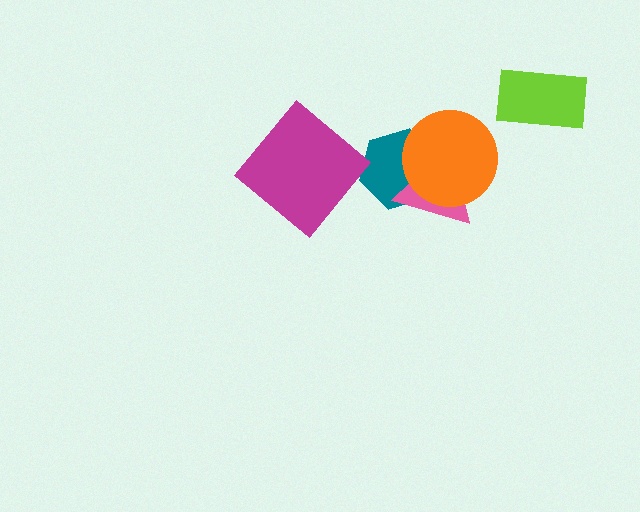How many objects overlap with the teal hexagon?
2 objects overlap with the teal hexagon.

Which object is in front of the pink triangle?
The orange circle is in front of the pink triangle.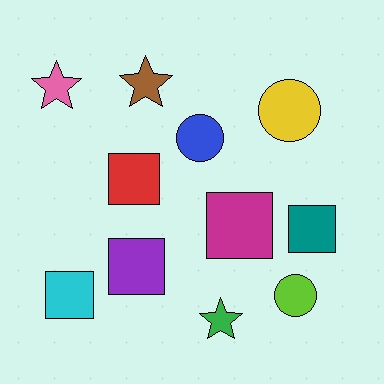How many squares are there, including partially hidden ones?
There are 5 squares.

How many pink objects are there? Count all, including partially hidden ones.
There is 1 pink object.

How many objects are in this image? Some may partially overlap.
There are 11 objects.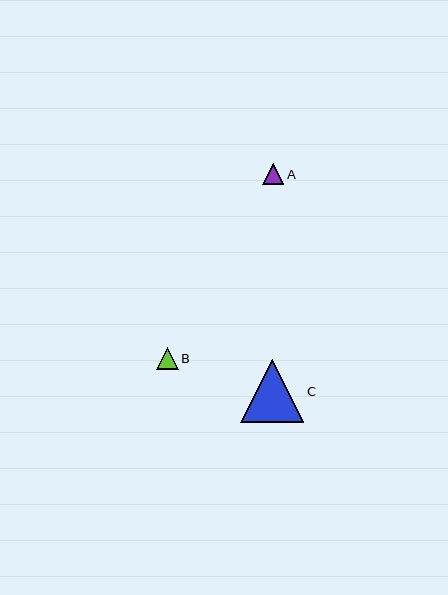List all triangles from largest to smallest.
From largest to smallest: C, B, A.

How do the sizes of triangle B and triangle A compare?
Triangle B and triangle A are approximately the same size.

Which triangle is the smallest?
Triangle A is the smallest with a size of approximately 21 pixels.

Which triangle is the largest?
Triangle C is the largest with a size of approximately 63 pixels.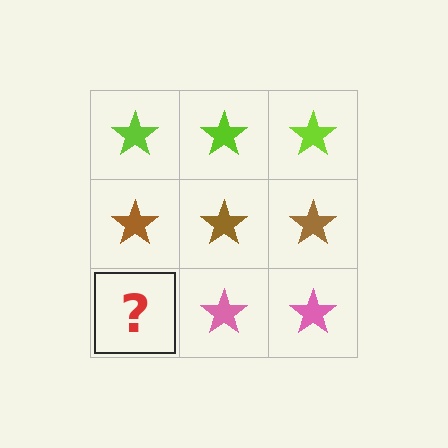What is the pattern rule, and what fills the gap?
The rule is that each row has a consistent color. The gap should be filled with a pink star.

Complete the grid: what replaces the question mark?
The question mark should be replaced with a pink star.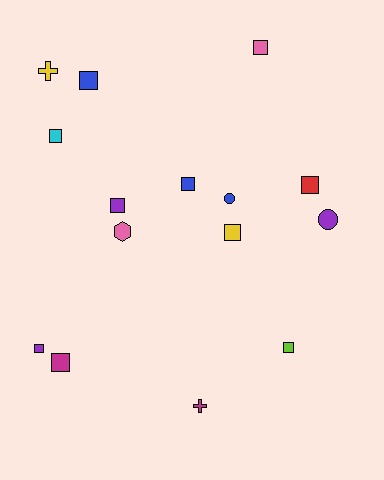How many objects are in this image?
There are 15 objects.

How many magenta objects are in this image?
There are 2 magenta objects.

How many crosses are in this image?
There are 2 crosses.